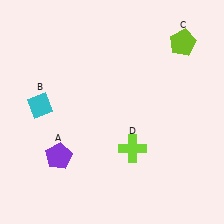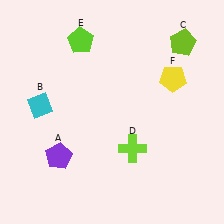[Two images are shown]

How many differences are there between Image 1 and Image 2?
There are 2 differences between the two images.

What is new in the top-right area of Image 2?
A yellow pentagon (F) was added in the top-right area of Image 2.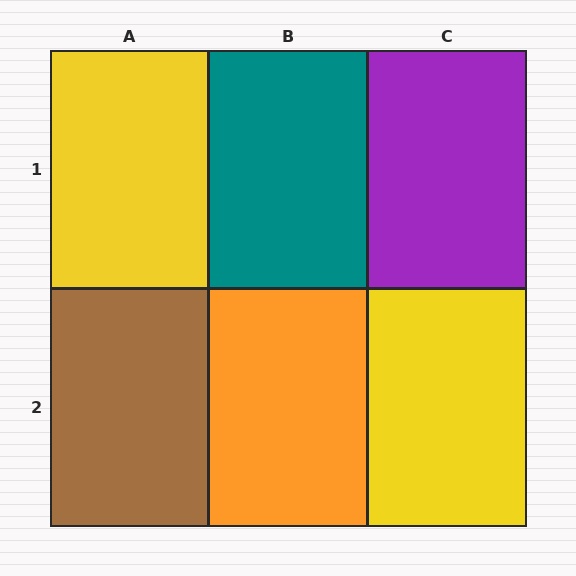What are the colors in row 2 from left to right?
Brown, orange, yellow.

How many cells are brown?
1 cell is brown.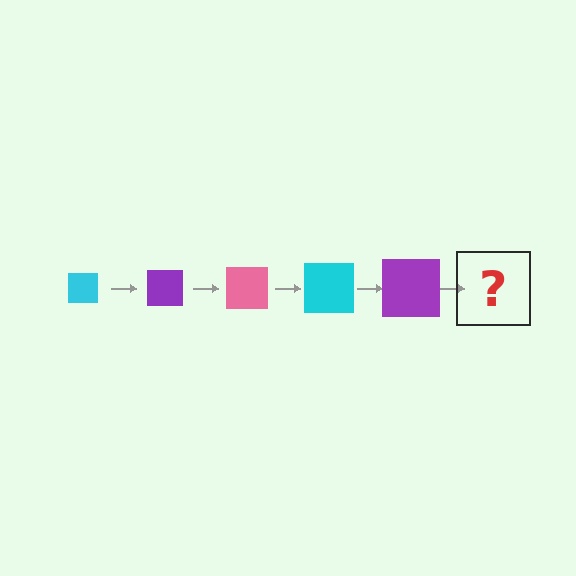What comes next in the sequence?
The next element should be a pink square, larger than the previous one.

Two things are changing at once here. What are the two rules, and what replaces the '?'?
The two rules are that the square grows larger each step and the color cycles through cyan, purple, and pink. The '?' should be a pink square, larger than the previous one.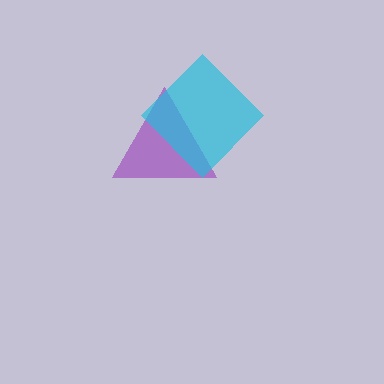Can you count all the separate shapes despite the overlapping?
Yes, there are 2 separate shapes.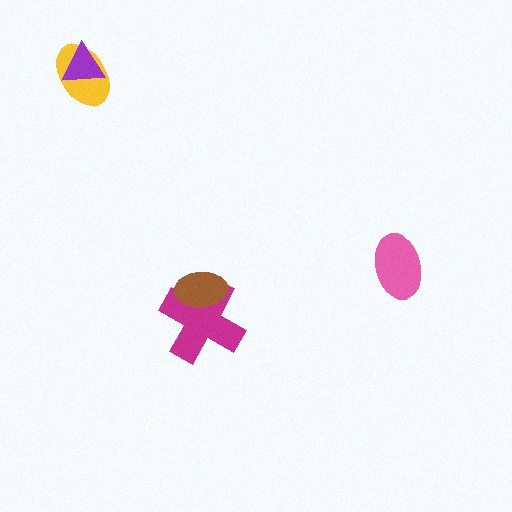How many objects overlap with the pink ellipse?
0 objects overlap with the pink ellipse.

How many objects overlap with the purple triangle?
1 object overlaps with the purple triangle.